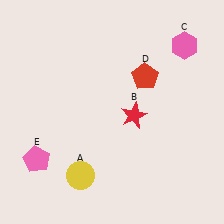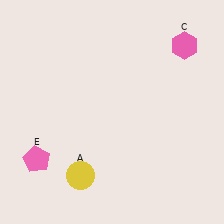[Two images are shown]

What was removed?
The red pentagon (D), the red star (B) were removed in Image 2.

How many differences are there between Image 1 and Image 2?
There are 2 differences between the two images.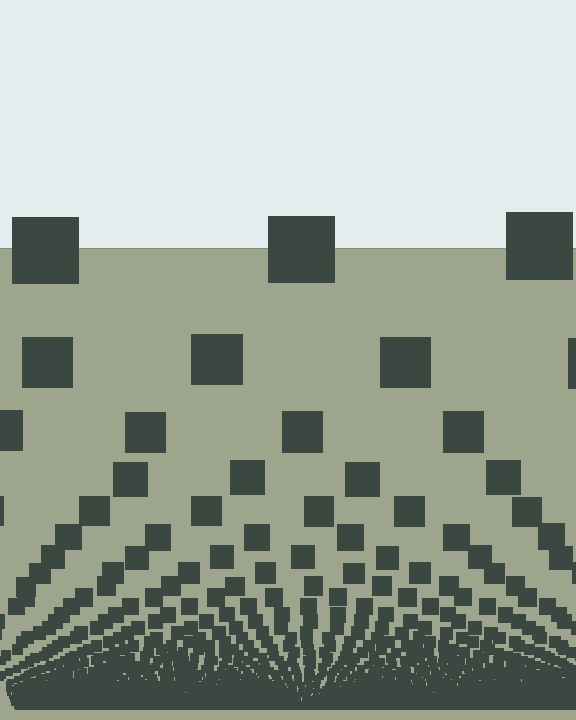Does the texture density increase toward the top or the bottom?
Density increases toward the bottom.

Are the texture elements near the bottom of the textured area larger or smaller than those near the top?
Smaller. The gradient is inverted — elements near the bottom are smaller and denser.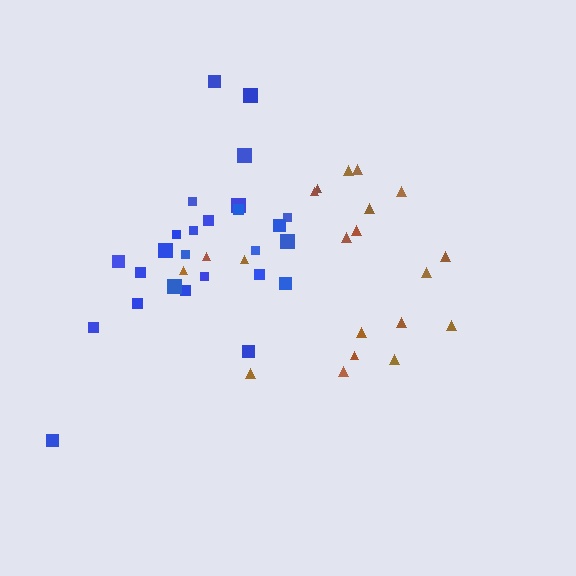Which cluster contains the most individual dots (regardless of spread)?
Blue (26).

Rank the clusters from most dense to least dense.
blue, brown.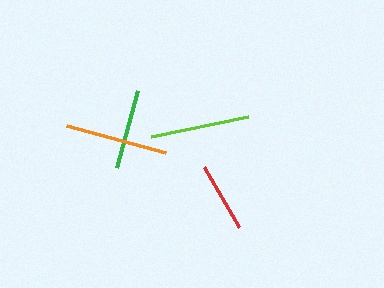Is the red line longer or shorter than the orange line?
The orange line is longer than the red line.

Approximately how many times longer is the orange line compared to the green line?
The orange line is approximately 1.3 times the length of the green line.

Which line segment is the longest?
The orange line is the longest at approximately 103 pixels.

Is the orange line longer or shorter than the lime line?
The orange line is longer than the lime line.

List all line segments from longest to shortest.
From longest to shortest: orange, lime, green, red.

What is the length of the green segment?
The green segment is approximately 80 pixels long.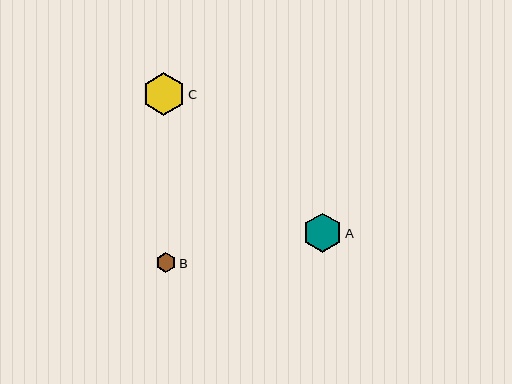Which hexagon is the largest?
Hexagon C is the largest with a size of approximately 42 pixels.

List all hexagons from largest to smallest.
From largest to smallest: C, A, B.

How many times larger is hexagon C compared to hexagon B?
Hexagon C is approximately 2.1 times the size of hexagon B.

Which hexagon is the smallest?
Hexagon B is the smallest with a size of approximately 20 pixels.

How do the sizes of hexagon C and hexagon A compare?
Hexagon C and hexagon A are approximately the same size.